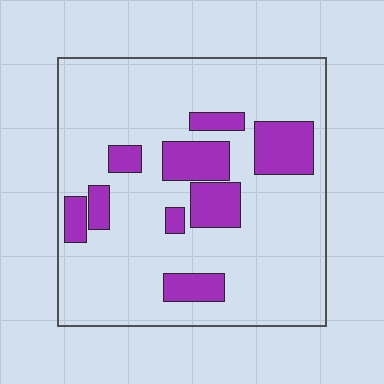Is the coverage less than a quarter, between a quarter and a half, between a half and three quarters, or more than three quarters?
Less than a quarter.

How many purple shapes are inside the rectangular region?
9.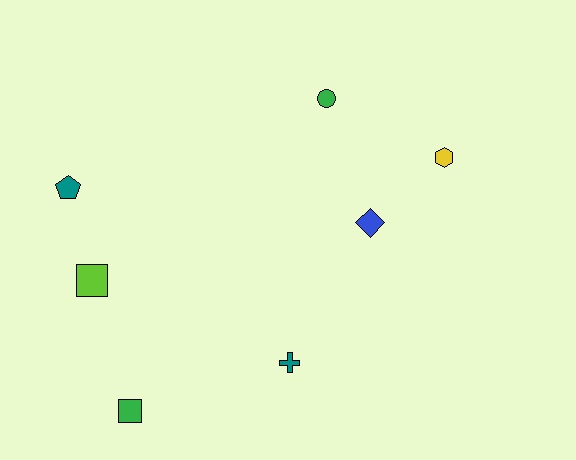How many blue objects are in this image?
There is 1 blue object.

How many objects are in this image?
There are 7 objects.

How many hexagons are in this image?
There is 1 hexagon.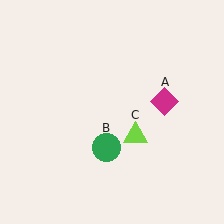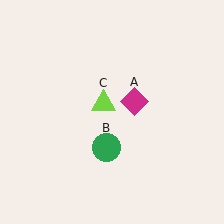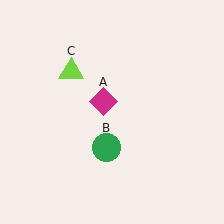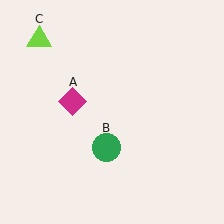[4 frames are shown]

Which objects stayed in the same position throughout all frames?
Green circle (object B) remained stationary.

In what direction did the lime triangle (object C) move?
The lime triangle (object C) moved up and to the left.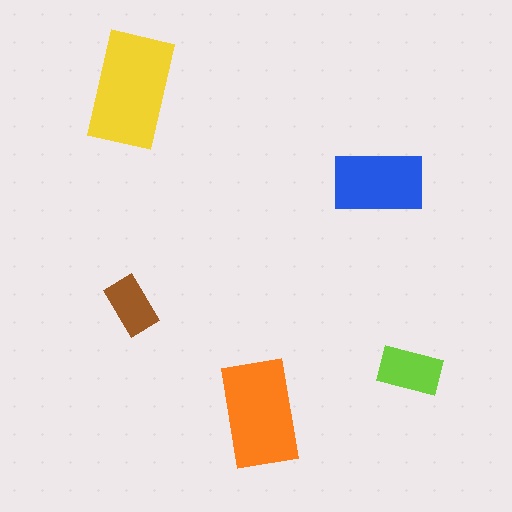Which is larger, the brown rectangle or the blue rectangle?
The blue one.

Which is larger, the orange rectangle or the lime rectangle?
The orange one.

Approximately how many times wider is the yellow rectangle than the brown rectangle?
About 2 times wider.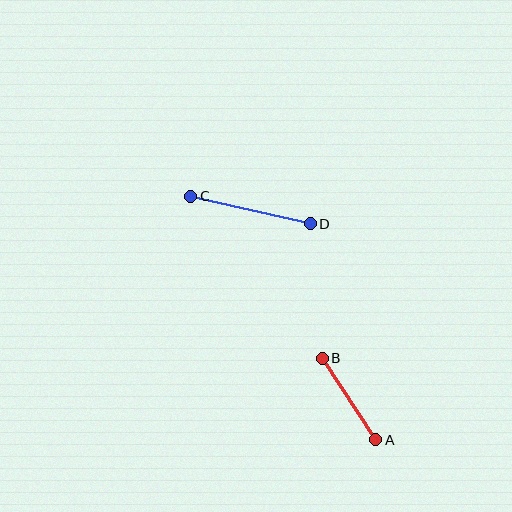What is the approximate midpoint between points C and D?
The midpoint is at approximately (250, 210) pixels.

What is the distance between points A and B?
The distance is approximately 97 pixels.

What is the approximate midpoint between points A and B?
The midpoint is at approximately (349, 399) pixels.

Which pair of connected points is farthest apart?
Points C and D are farthest apart.